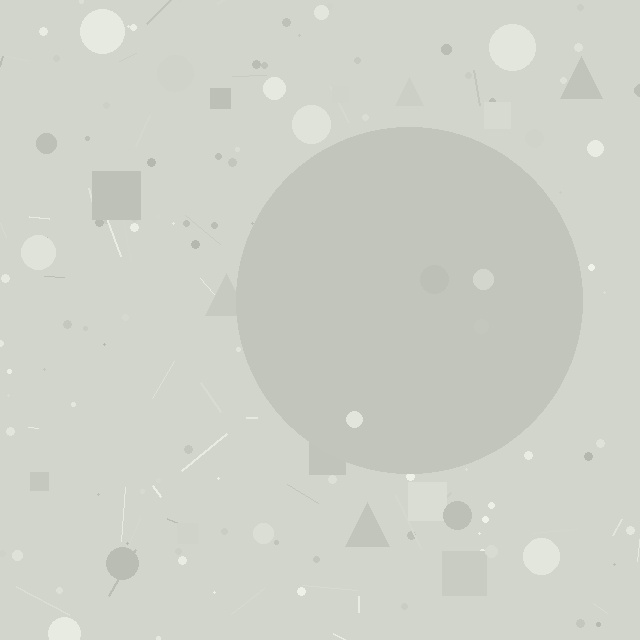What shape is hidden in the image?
A circle is hidden in the image.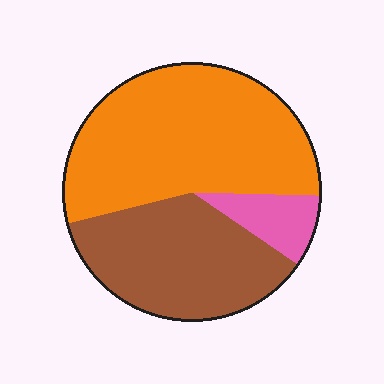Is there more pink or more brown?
Brown.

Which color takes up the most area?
Orange, at roughly 55%.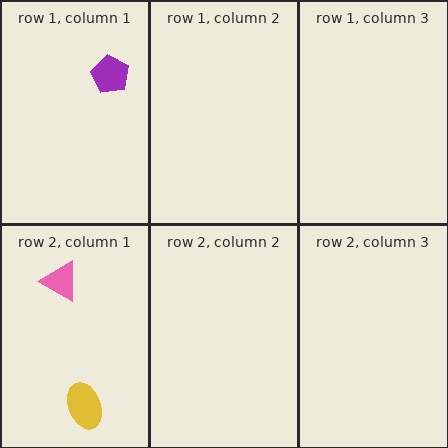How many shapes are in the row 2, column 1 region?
2.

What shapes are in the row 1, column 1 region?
The purple pentagon.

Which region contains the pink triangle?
The row 2, column 1 region.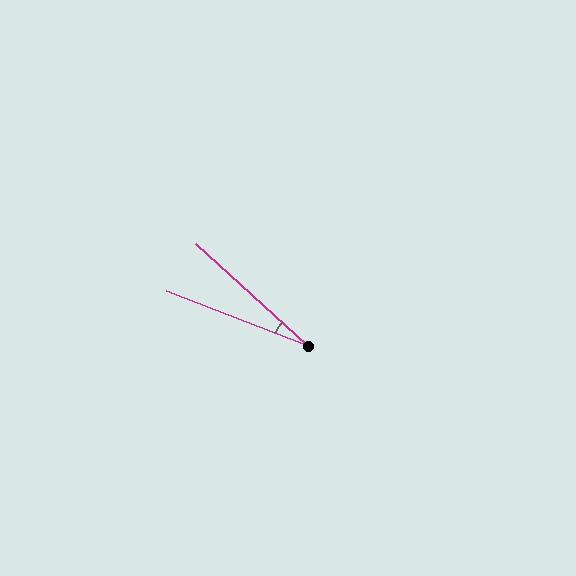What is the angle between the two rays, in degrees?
Approximately 21 degrees.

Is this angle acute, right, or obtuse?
It is acute.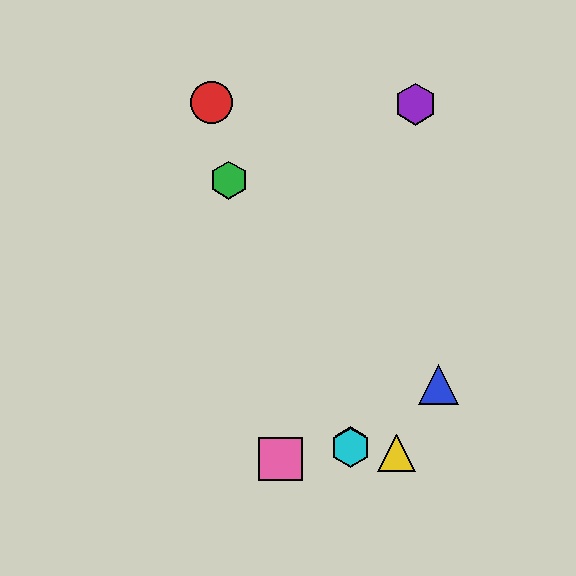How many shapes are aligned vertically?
2 shapes (the orange hexagon, the cyan hexagon) are aligned vertically.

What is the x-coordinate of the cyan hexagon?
The cyan hexagon is at x≈350.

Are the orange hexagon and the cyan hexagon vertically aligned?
Yes, both are at x≈350.